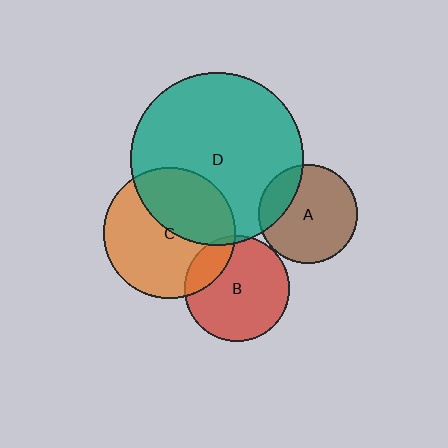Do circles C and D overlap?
Yes.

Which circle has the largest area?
Circle D (teal).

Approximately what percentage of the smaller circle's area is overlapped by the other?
Approximately 40%.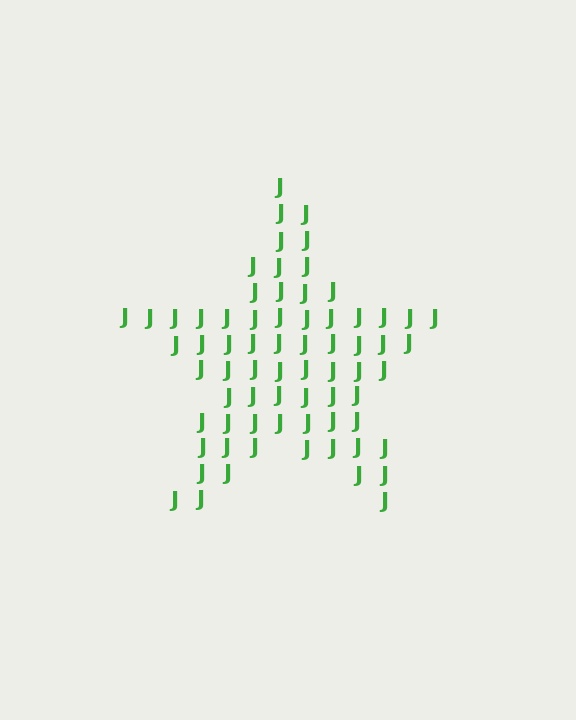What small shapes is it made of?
It is made of small letter J's.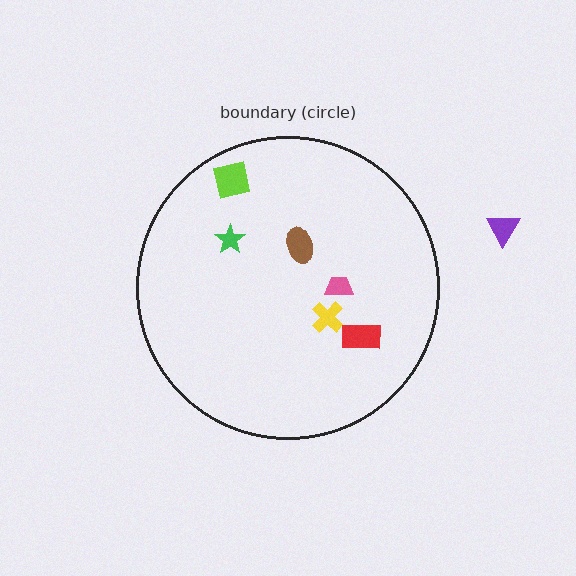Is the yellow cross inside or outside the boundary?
Inside.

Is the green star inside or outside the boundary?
Inside.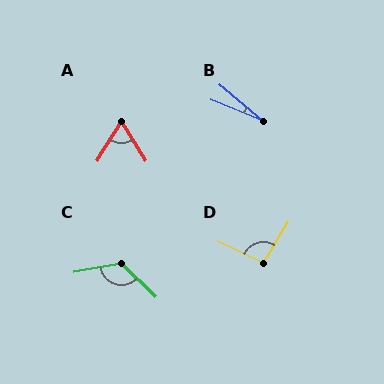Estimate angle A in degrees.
Approximately 64 degrees.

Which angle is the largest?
C, at approximately 126 degrees.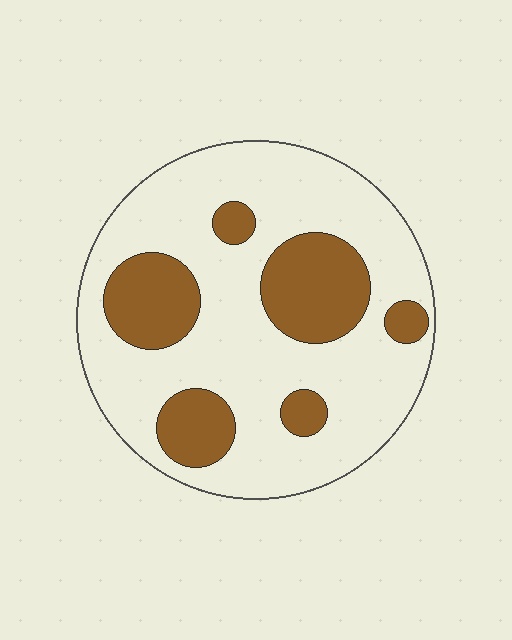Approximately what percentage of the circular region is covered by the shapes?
Approximately 25%.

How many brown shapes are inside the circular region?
6.